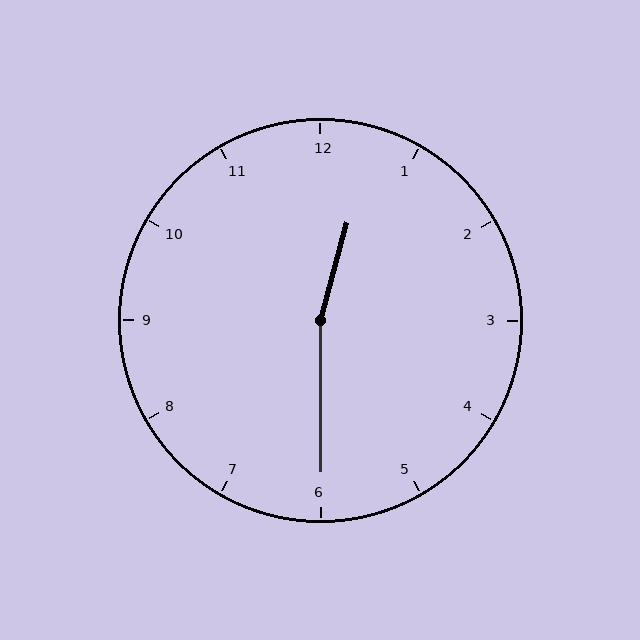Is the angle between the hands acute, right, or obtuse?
It is obtuse.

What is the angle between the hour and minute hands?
Approximately 165 degrees.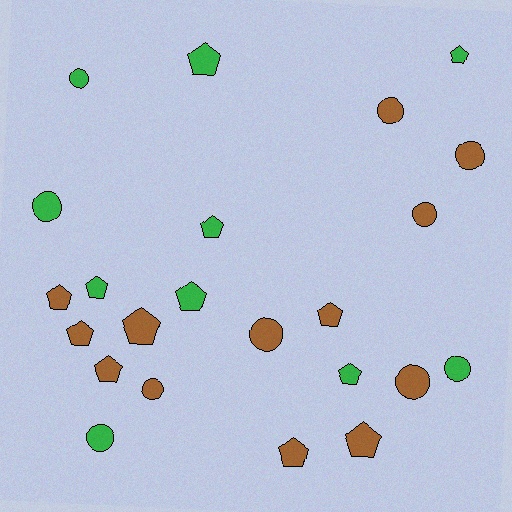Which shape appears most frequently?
Pentagon, with 13 objects.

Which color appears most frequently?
Brown, with 13 objects.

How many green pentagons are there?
There are 6 green pentagons.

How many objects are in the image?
There are 23 objects.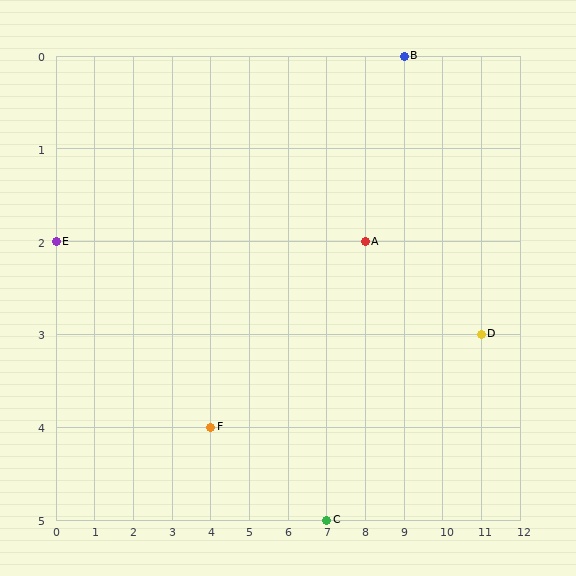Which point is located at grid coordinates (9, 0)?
Point B is at (9, 0).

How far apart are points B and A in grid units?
Points B and A are 1 column and 2 rows apart (about 2.2 grid units diagonally).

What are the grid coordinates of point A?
Point A is at grid coordinates (8, 2).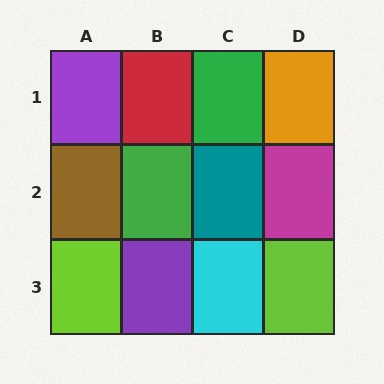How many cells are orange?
1 cell is orange.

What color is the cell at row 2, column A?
Brown.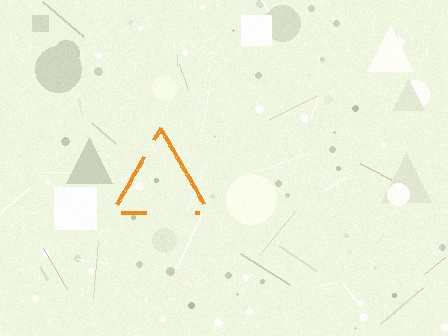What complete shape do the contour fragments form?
The contour fragments form a triangle.